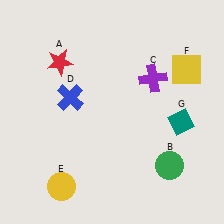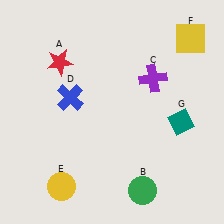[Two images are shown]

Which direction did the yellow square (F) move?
The yellow square (F) moved up.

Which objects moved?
The objects that moved are: the green circle (B), the yellow square (F).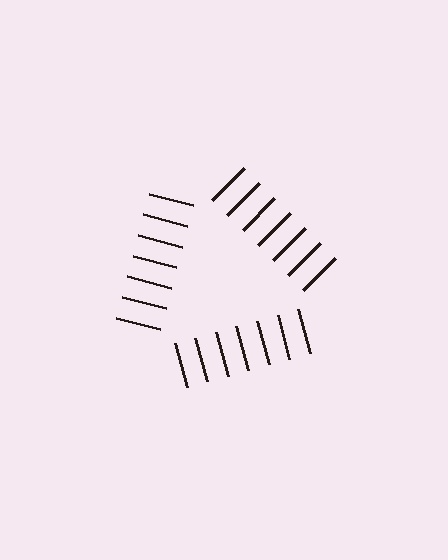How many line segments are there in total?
21 — 7 along each of the 3 edges.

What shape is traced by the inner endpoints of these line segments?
An illusory triangle — the line segments terminate on its edges but no continuous stroke is drawn.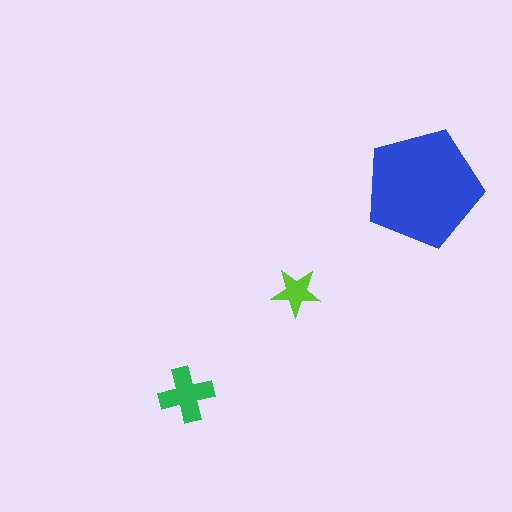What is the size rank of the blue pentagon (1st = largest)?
1st.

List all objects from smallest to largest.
The lime star, the green cross, the blue pentagon.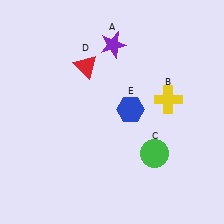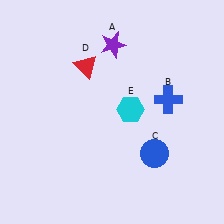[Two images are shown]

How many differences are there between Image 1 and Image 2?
There are 3 differences between the two images.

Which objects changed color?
B changed from yellow to blue. C changed from green to blue. E changed from blue to cyan.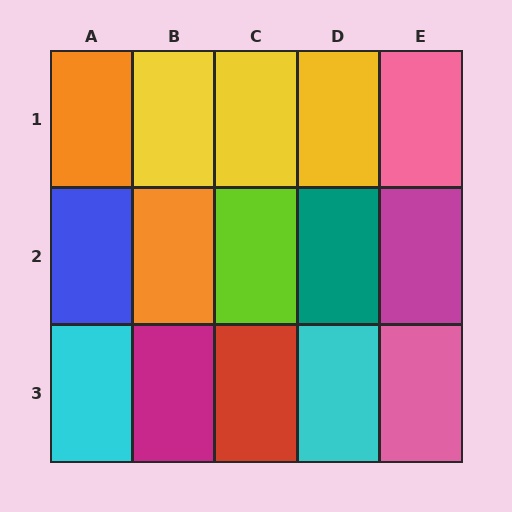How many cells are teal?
1 cell is teal.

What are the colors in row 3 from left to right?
Cyan, magenta, red, cyan, pink.